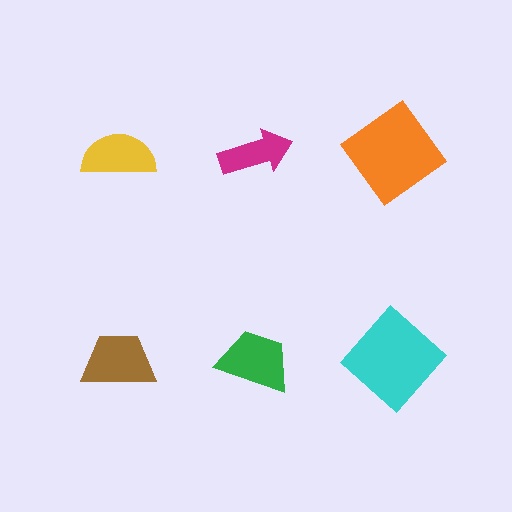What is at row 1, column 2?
A magenta arrow.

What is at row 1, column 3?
An orange diamond.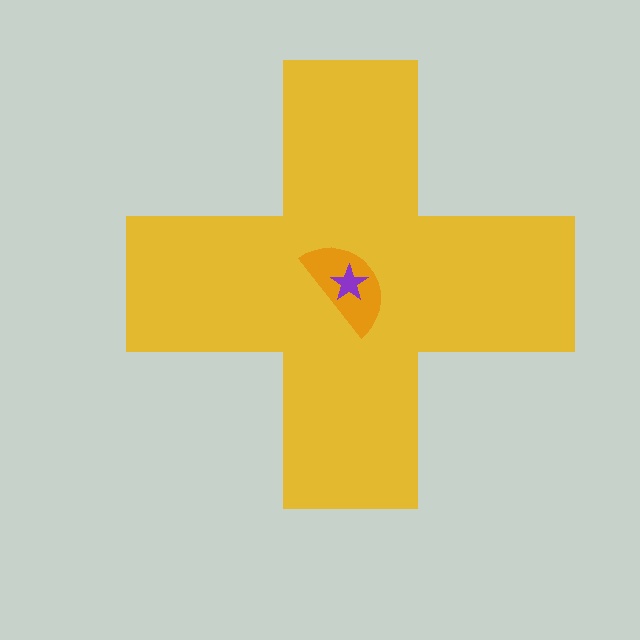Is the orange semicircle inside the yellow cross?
Yes.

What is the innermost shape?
The purple star.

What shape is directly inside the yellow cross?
The orange semicircle.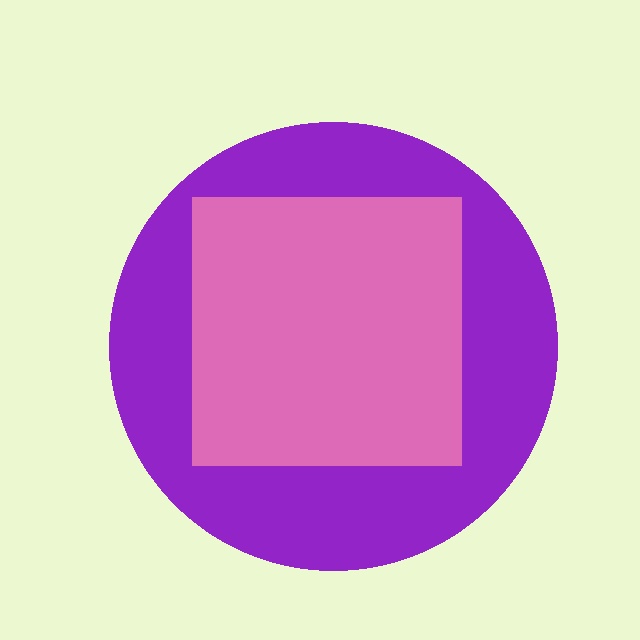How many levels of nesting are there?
2.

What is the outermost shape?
The purple circle.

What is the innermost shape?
The pink square.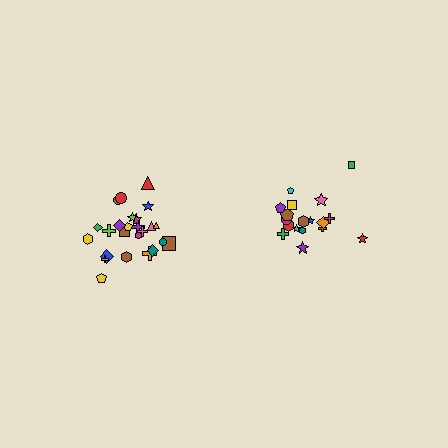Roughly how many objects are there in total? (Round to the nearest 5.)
Roughly 45 objects in total.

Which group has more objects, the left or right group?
The left group.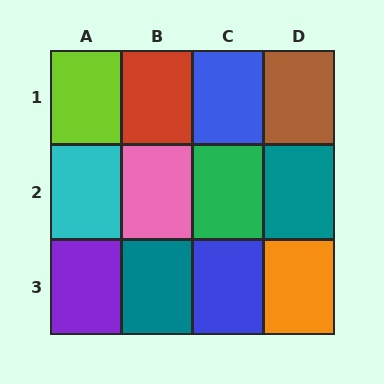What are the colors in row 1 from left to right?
Lime, red, blue, brown.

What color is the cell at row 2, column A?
Cyan.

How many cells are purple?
1 cell is purple.